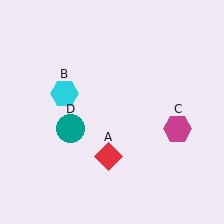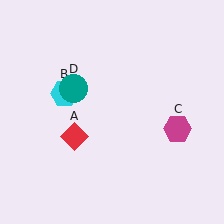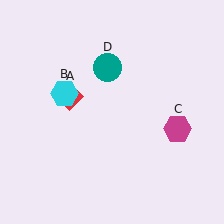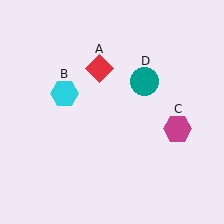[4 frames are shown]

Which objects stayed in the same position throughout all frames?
Cyan hexagon (object B) and magenta hexagon (object C) remained stationary.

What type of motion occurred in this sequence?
The red diamond (object A), teal circle (object D) rotated clockwise around the center of the scene.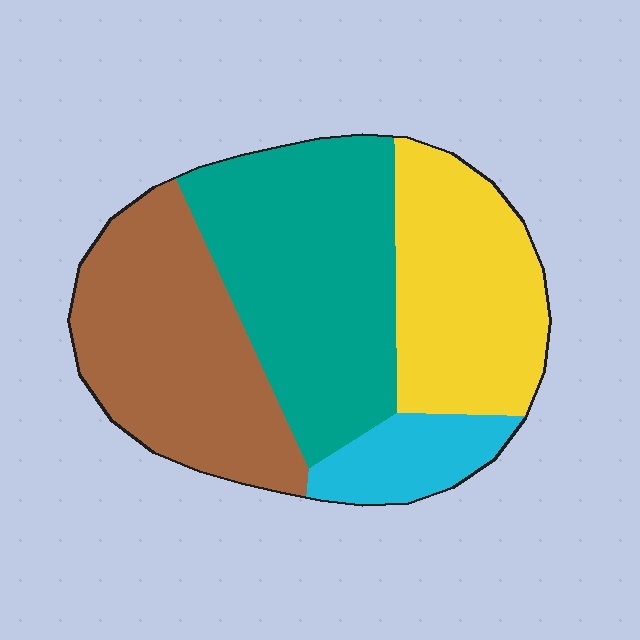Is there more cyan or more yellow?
Yellow.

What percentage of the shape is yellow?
Yellow covers around 25% of the shape.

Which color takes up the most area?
Teal, at roughly 35%.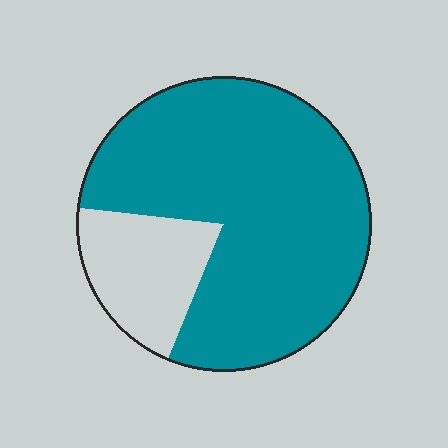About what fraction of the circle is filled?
About four fifths (4/5).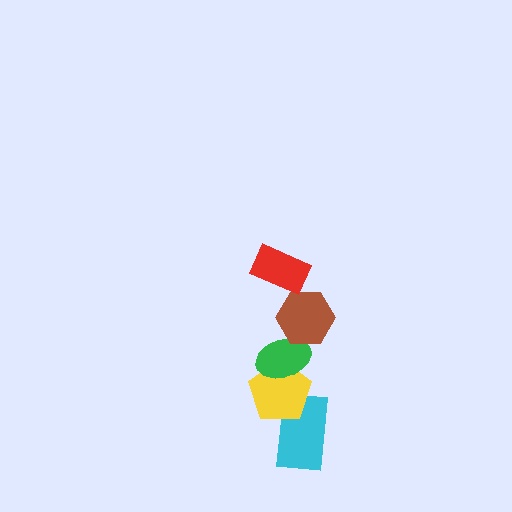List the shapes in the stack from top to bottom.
From top to bottom: the red rectangle, the brown hexagon, the green ellipse, the yellow pentagon, the cyan rectangle.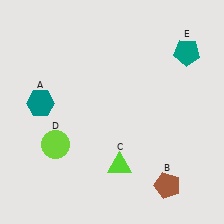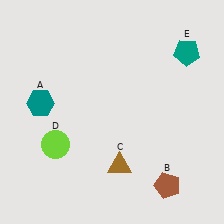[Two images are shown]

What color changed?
The triangle (C) changed from lime in Image 1 to brown in Image 2.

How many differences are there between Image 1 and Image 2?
There is 1 difference between the two images.